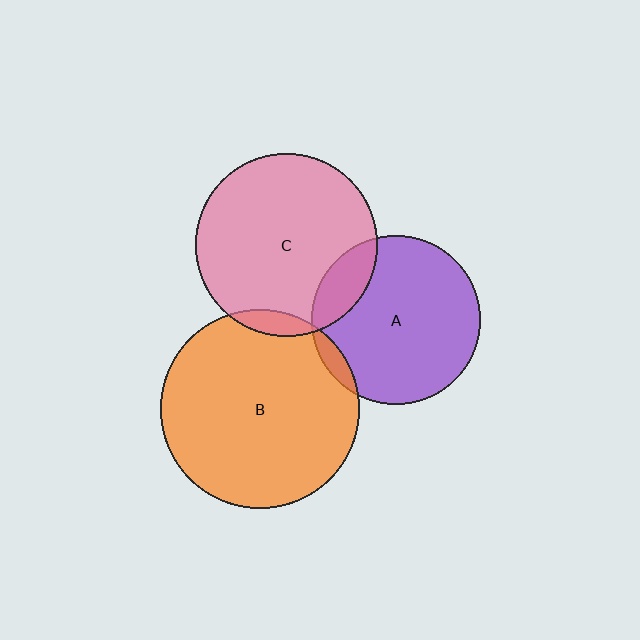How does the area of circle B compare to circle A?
Approximately 1.4 times.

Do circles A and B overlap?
Yes.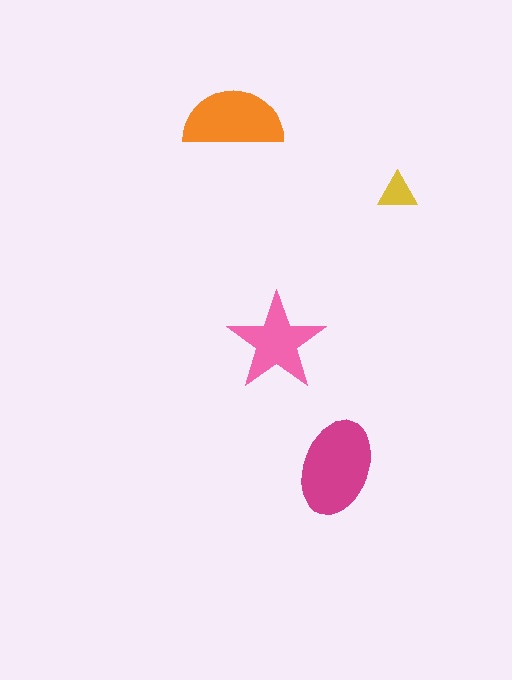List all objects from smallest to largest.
The yellow triangle, the pink star, the orange semicircle, the magenta ellipse.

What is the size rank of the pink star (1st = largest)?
3rd.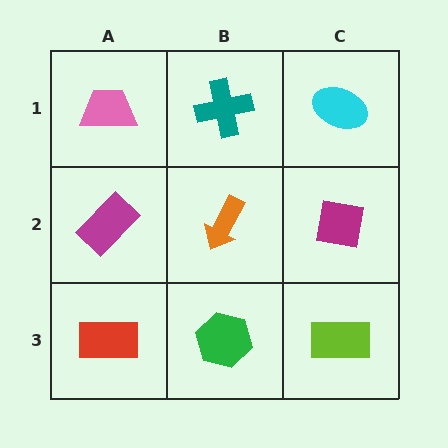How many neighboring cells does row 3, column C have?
2.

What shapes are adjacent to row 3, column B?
An orange arrow (row 2, column B), a red rectangle (row 3, column A), a lime rectangle (row 3, column C).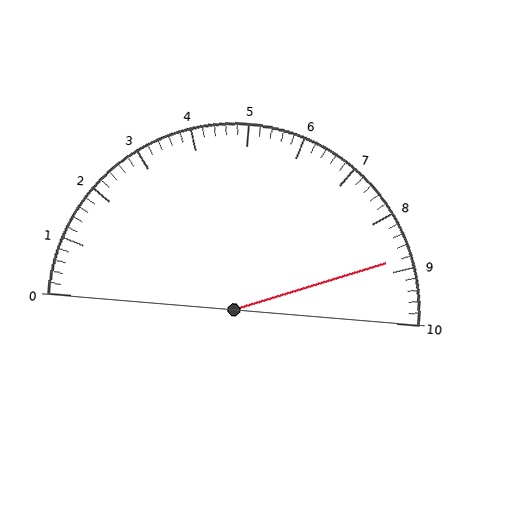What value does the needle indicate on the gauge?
The needle indicates approximately 8.8.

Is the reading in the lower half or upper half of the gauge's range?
The reading is in the upper half of the range (0 to 10).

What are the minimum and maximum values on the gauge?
The gauge ranges from 0 to 10.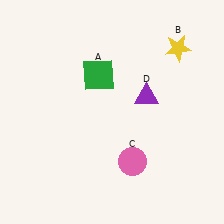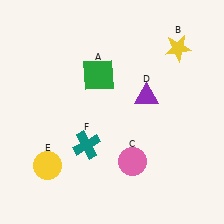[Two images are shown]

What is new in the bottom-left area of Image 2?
A teal cross (F) was added in the bottom-left area of Image 2.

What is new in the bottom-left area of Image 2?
A yellow circle (E) was added in the bottom-left area of Image 2.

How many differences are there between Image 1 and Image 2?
There are 2 differences between the two images.